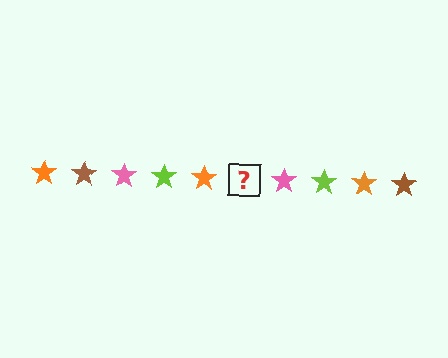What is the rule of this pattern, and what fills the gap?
The rule is that the pattern cycles through orange, brown, pink, lime stars. The gap should be filled with a brown star.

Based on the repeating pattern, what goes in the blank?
The blank should be a brown star.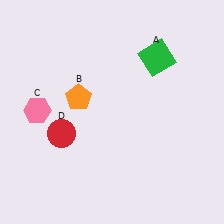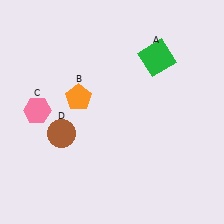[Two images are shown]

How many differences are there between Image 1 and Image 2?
There is 1 difference between the two images.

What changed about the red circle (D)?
In Image 1, D is red. In Image 2, it changed to brown.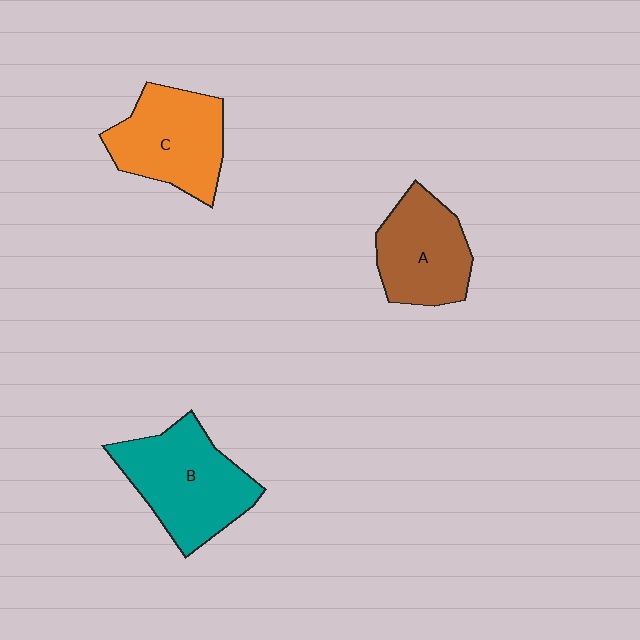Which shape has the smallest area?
Shape A (brown).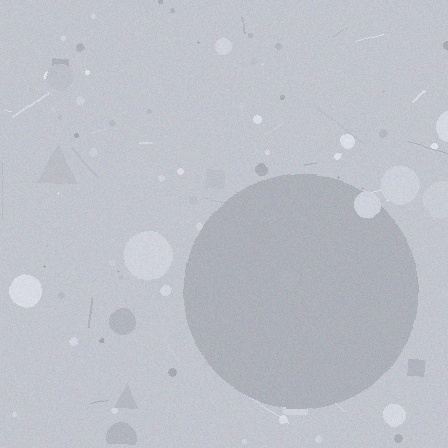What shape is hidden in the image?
A circle is hidden in the image.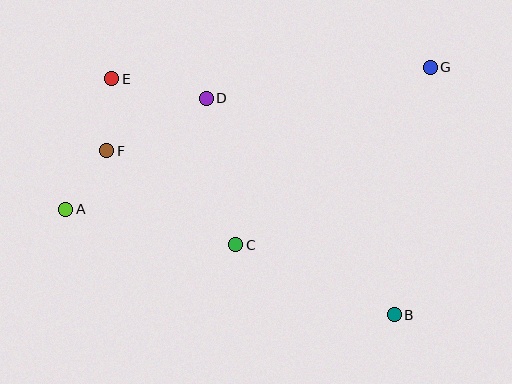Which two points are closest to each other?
Points A and F are closest to each other.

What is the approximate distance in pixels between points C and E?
The distance between C and E is approximately 207 pixels.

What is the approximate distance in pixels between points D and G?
The distance between D and G is approximately 226 pixels.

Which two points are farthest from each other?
Points A and G are farthest from each other.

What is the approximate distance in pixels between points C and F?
The distance between C and F is approximately 159 pixels.